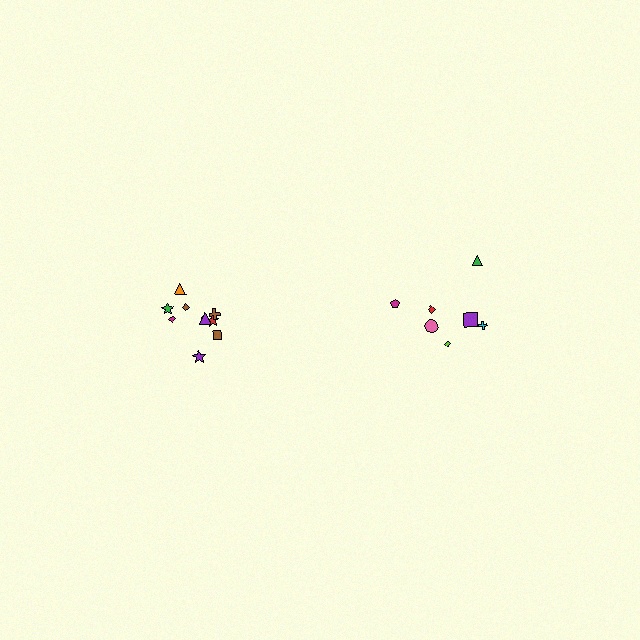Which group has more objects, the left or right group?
The left group.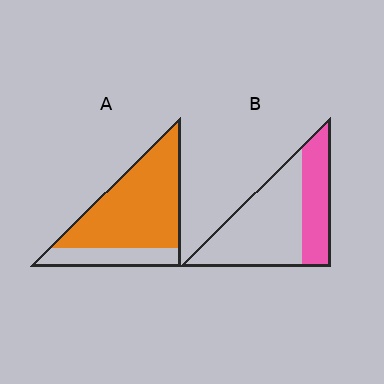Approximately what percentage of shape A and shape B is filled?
A is approximately 75% and B is approximately 35%.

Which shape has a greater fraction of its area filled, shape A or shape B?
Shape A.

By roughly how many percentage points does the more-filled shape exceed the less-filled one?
By roughly 40 percentage points (A over B).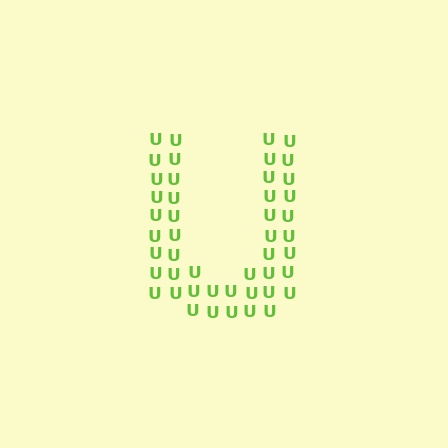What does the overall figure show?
The overall figure shows the letter U.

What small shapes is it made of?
It is made of small letter U's.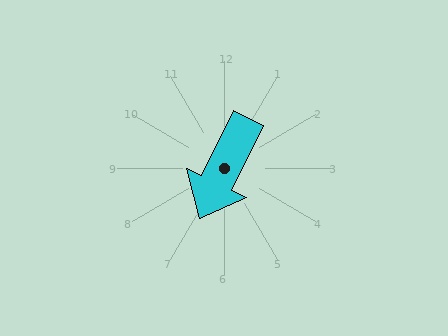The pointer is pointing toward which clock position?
Roughly 7 o'clock.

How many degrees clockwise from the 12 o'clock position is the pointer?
Approximately 206 degrees.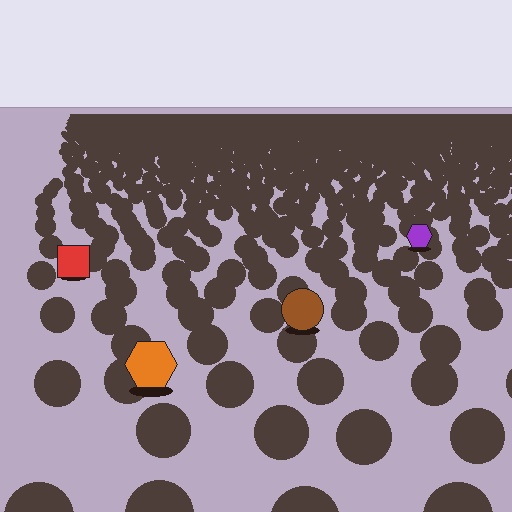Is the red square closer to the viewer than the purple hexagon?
Yes. The red square is closer — you can tell from the texture gradient: the ground texture is coarser near it.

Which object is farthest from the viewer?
The purple hexagon is farthest from the viewer. It appears smaller and the ground texture around it is denser.